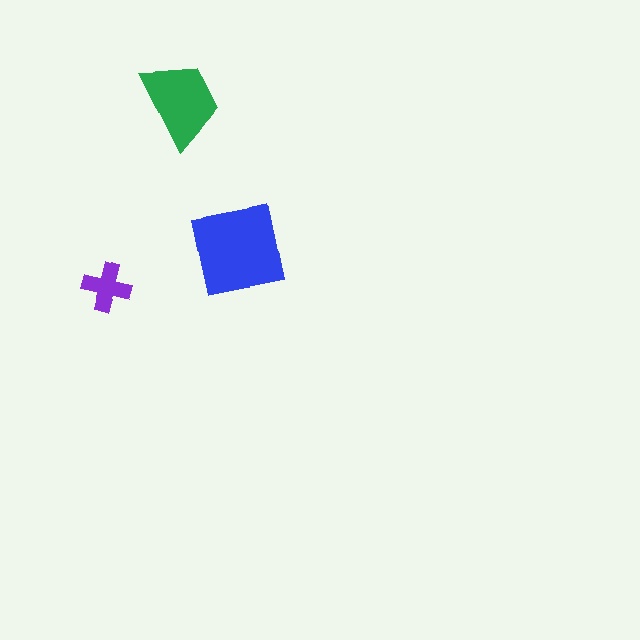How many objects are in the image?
There are 3 objects in the image.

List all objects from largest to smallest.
The blue square, the green trapezoid, the purple cross.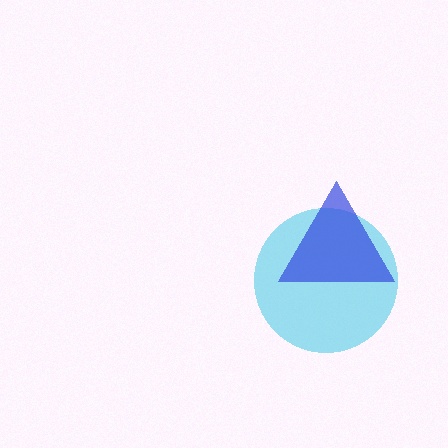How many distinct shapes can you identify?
There are 2 distinct shapes: a cyan circle, a blue triangle.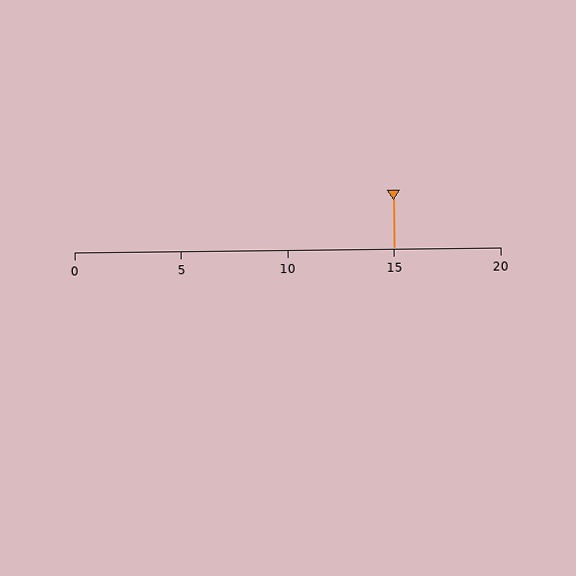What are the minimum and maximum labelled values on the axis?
The axis runs from 0 to 20.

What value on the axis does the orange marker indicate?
The marker indicates approximately 15.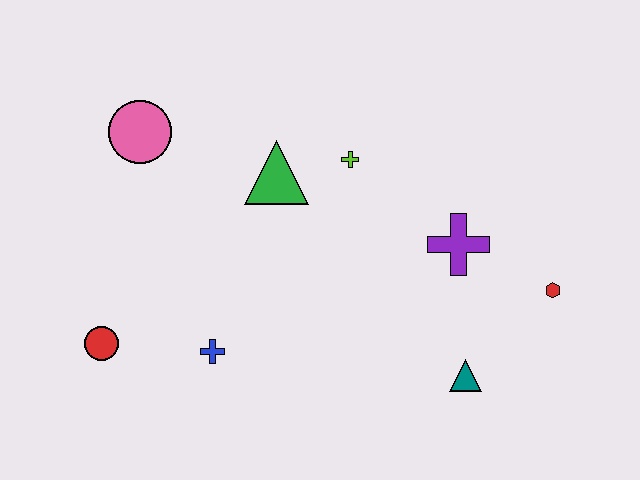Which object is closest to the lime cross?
The green triangle is closest to the lime cross.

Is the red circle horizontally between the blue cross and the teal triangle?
No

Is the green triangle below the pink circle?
Yes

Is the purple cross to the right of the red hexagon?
No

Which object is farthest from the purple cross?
The red circle is farthest from the purple cross.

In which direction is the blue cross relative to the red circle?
The blue cross is to the right of the red circle.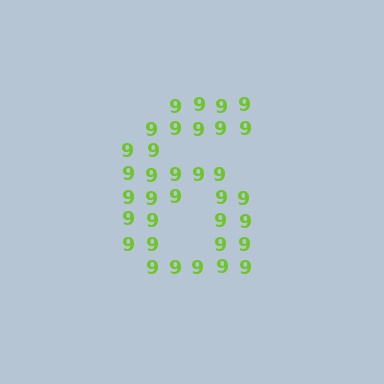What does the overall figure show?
The overall figure shows the digit 6.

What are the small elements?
The small elements are digit 9's.